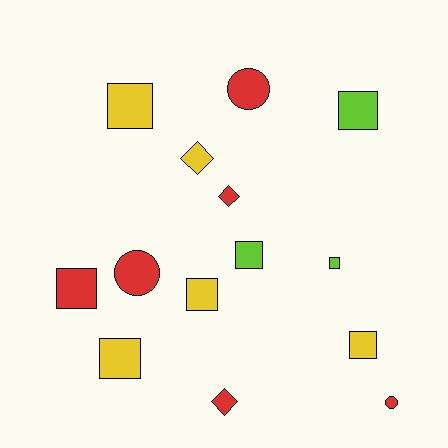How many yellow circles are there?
There are no yellow circles.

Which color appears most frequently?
Red, with 6 objects.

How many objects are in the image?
There are 14 objects.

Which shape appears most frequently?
Square, with 8 objects.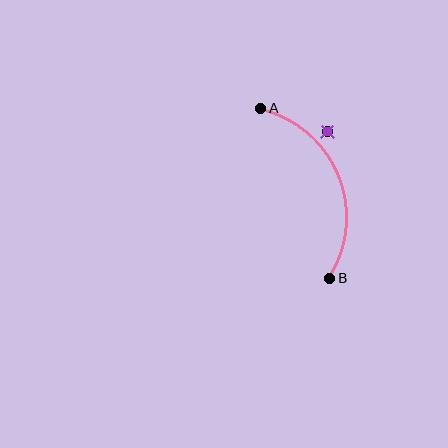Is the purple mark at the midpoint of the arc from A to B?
No — the purple mark does not lie on the arc at all. It sits slightly outside the curve.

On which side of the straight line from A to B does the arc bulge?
The arc bulges to the right of the straight line connecting A and B.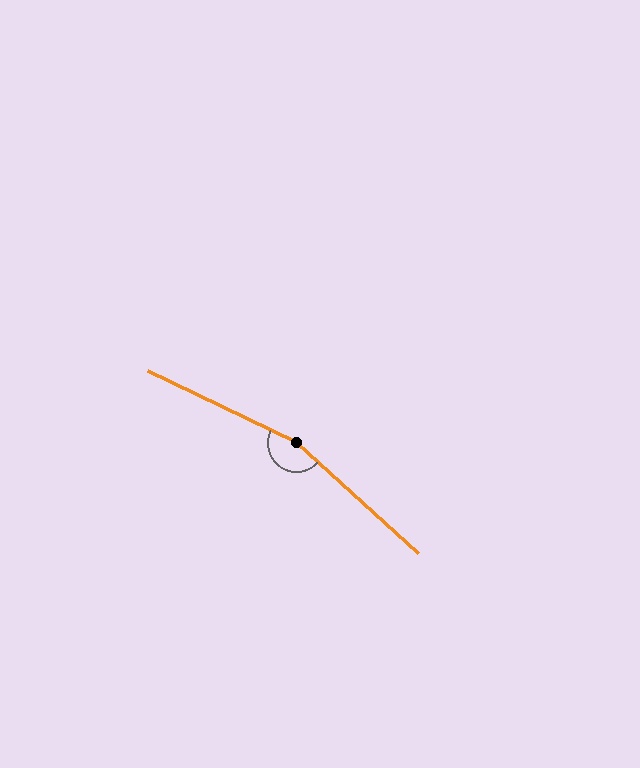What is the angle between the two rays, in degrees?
Approximately 163 degrees.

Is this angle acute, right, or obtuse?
It is obtuse.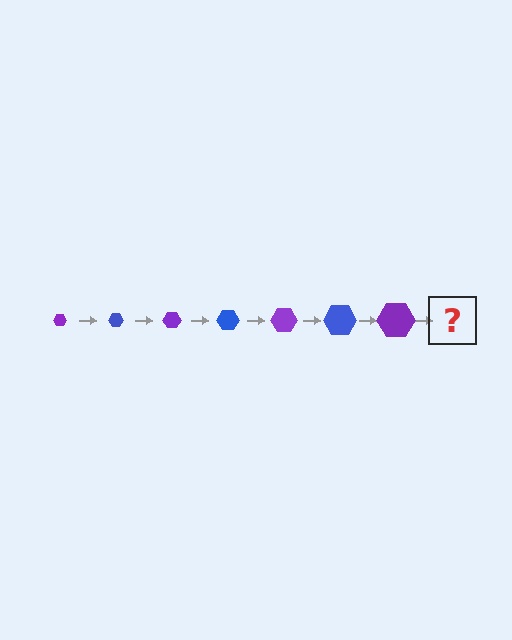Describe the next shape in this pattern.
It should be a blue hexagon, larger than the previous one.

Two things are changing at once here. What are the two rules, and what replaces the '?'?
The two rules are that the hexagon grows larger each step and the color cycles through purple and blue. The '?' should be a blue hexagon, larger than the previous one.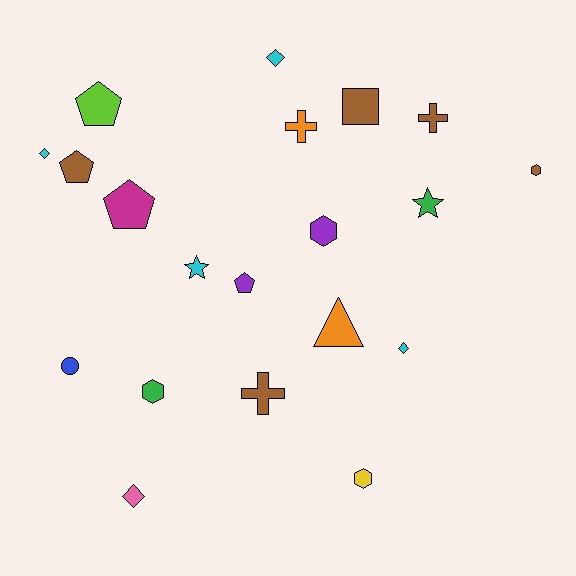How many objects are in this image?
There are 20 objects.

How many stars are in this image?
There are 2 stars.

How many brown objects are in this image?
There are 5 brown objects.